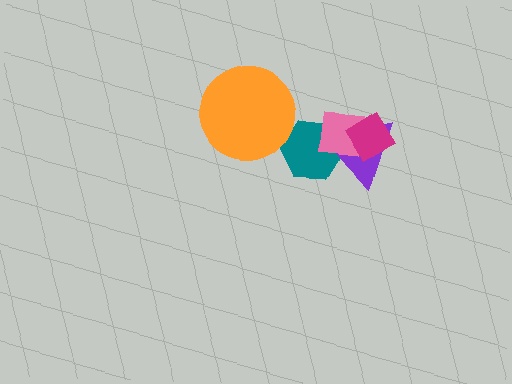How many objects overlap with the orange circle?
0 objects overlap with the orange circle.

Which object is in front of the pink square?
The magenta diamond is in front of the pink square.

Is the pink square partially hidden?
Yes, it is partially covered by another shape.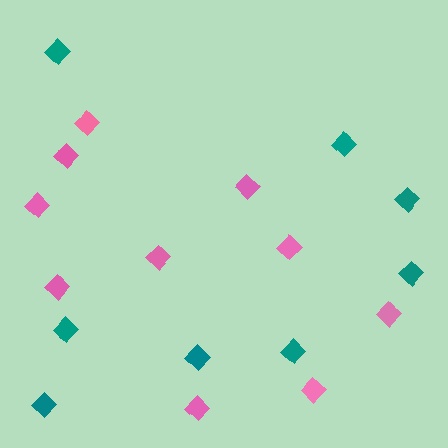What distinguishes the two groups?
There are 2 groups: one group of pink diamonds (10) and one group of teal diamonds (8).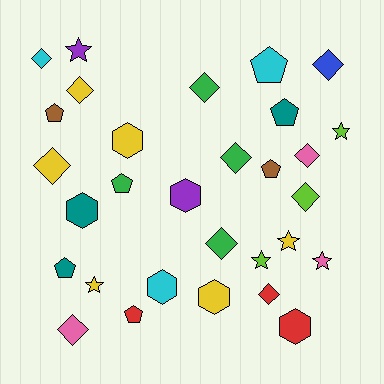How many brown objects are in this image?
There are 2 brown objects.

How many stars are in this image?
There are 6 stars.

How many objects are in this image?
There are 30 objects.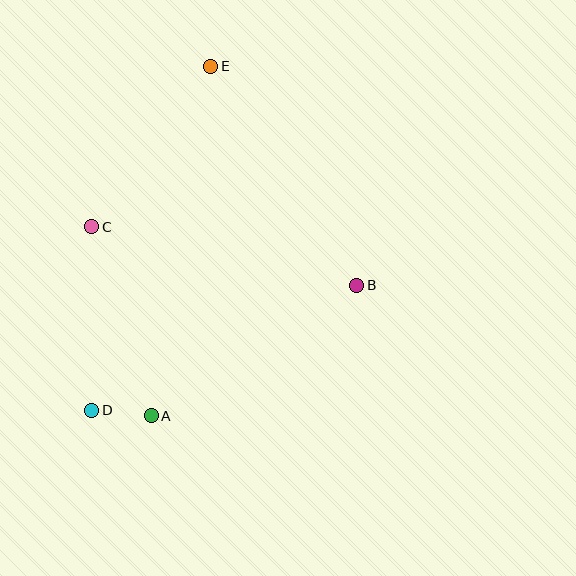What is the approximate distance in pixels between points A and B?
The distance between A and B is approximately 244 pixels.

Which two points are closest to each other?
Points A and D are closest to each other.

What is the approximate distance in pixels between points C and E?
The distance between C and E is approximately 200 pixels.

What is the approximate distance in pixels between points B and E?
The distance between B and E is approximately 263 pixels.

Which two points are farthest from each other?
Points D and E are farthest from each other.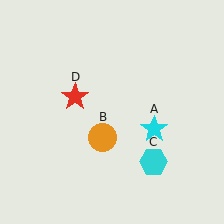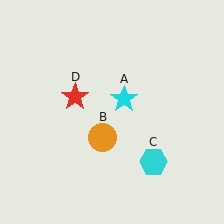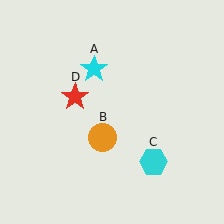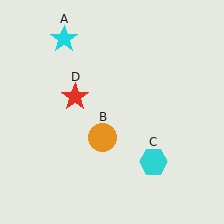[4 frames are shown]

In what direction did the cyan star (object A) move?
The cyan star (object A) moved up and to the left.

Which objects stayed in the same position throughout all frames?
Orange circle (object B) and cyan hexagon (object C) and red star (object D) remained stationary.